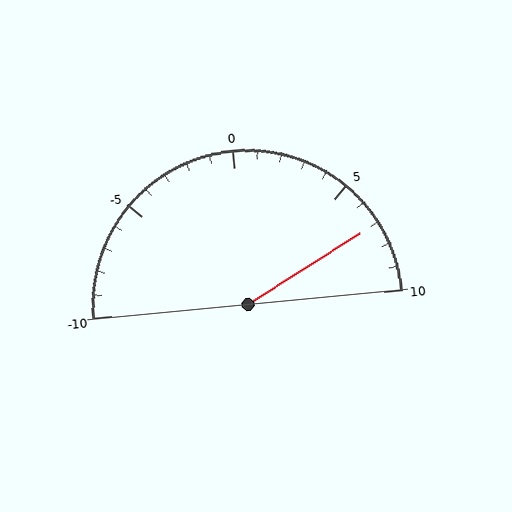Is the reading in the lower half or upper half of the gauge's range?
The reading is in the upper half of the range (-10 to 10).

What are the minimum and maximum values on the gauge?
The gauge ranges from -10 to 10.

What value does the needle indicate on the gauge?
The needle indicates approximately 7.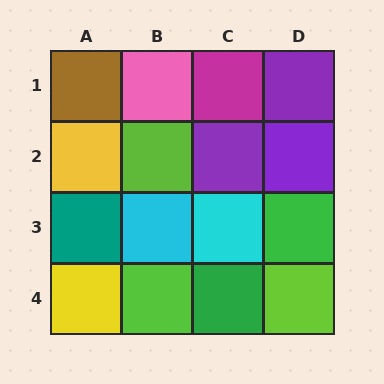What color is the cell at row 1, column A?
Brown.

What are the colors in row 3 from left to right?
Teal, cyan, cyan, green.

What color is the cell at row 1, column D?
Purple.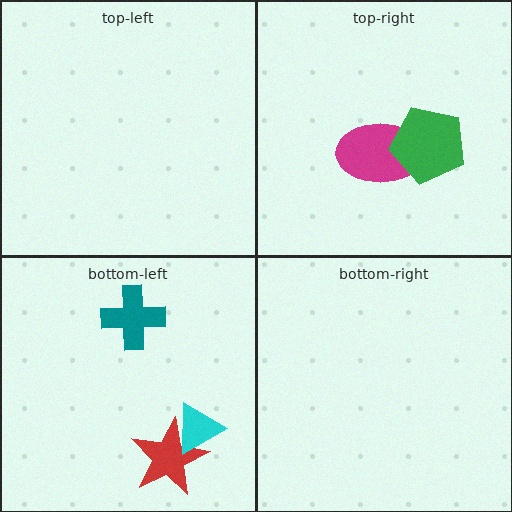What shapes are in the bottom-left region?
The red star, the cyan triangle, the teal cross.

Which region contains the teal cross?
The bottom-left region.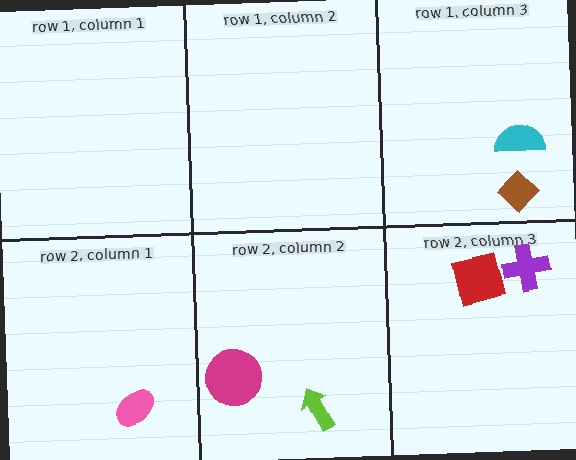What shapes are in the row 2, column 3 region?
The red square, the purple cross.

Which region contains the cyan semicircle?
The row 1, column 3 region.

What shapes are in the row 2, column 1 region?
The pink ellipse.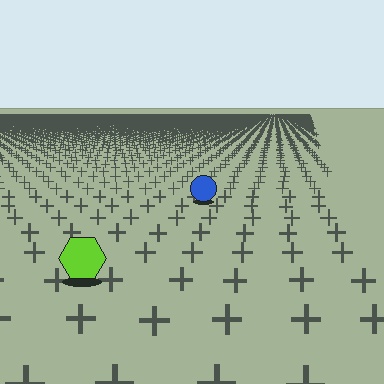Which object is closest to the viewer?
The lime hexagon is closest. The texture marks near it are larger and more spread out.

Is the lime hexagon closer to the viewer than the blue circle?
Yes. The lime hexagon is closer — you can tell from the texture gradient: the ground texture is coarser near it.